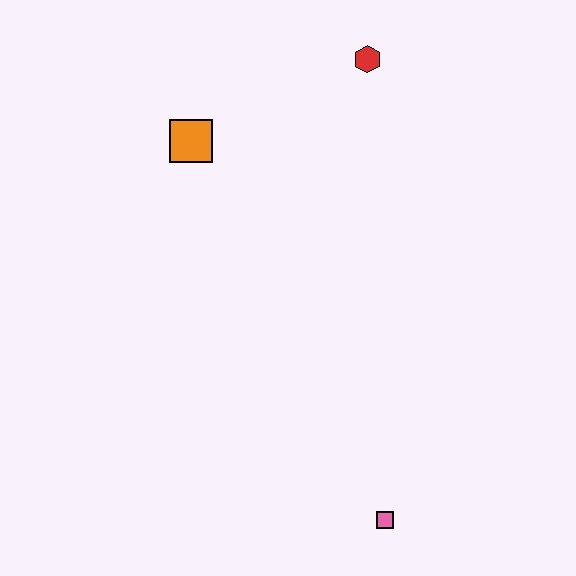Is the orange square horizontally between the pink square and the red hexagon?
No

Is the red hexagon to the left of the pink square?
Yes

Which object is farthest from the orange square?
The pink square is farthest from the orange square.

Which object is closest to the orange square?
The red hexagon is closest to the orange square.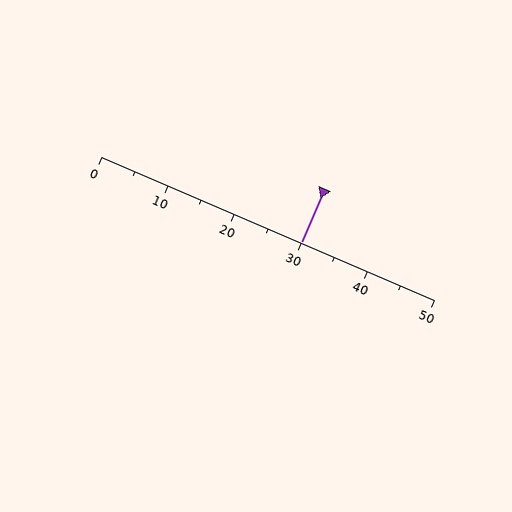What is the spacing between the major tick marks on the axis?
The major ticks are spaced 10 apart.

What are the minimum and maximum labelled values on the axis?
The axis runs from 0 to 50.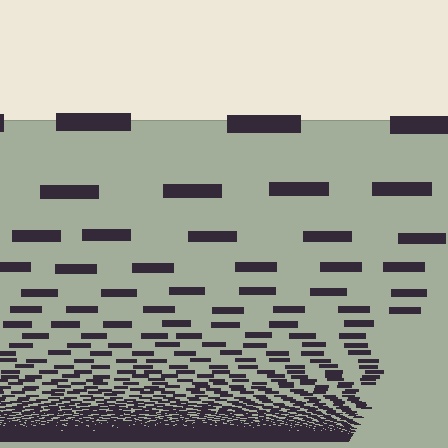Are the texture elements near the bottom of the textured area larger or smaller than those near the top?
Smaller. The gradient is inverted — elements near the bottom are smaller and denser.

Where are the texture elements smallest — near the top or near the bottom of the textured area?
Near the bottom.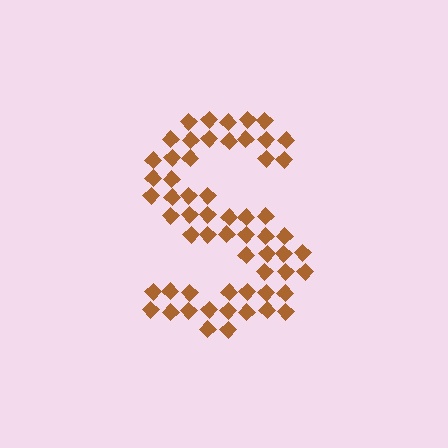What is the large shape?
The large shape is the letter S.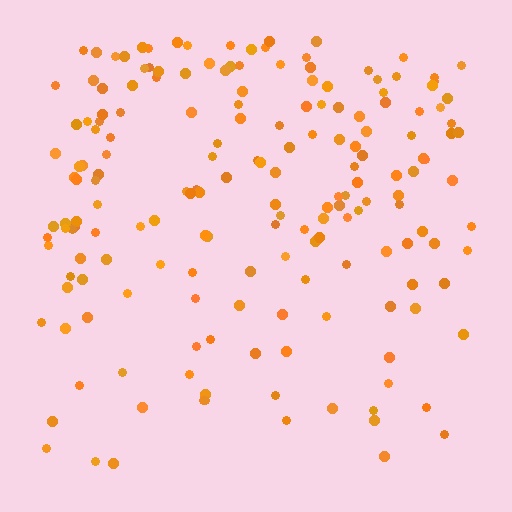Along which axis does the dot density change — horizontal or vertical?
Vertical.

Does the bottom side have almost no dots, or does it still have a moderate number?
Still a moderate number, just noticeably fewer than the top.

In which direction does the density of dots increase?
From bottom to top, with the top side densest.